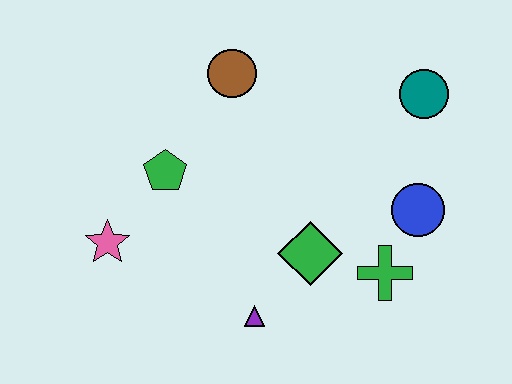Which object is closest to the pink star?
The green pentagon is closest to the pink star.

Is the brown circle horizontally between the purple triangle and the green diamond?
No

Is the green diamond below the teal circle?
Yes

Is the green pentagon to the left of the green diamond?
Yes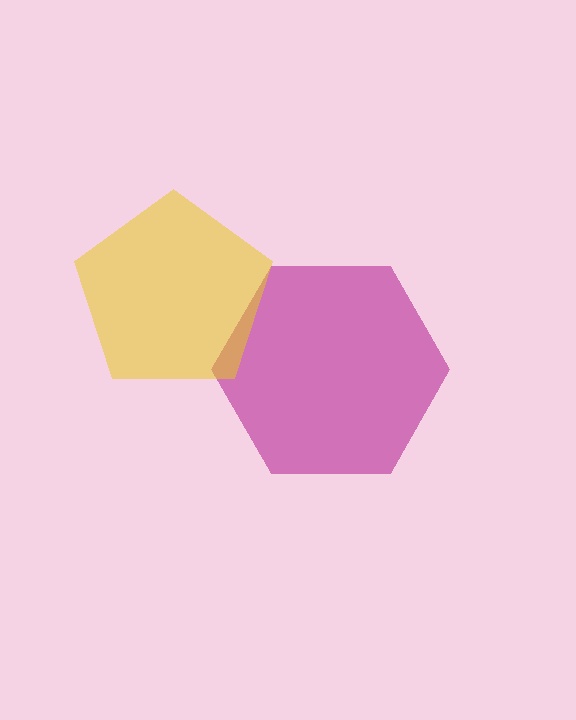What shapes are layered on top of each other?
The layered shapes are: a magenta hexagon, a yellow pentagon.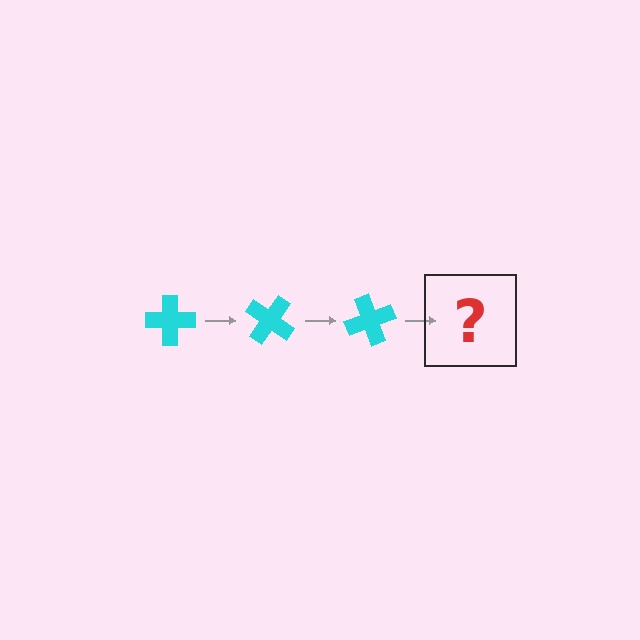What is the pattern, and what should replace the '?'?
The pattern is that the cross rotates 35 degrees each step. The '?' should be a cyan cross rotated 105 degrees.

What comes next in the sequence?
The next element should be a cyan cross rotated 105 degrees.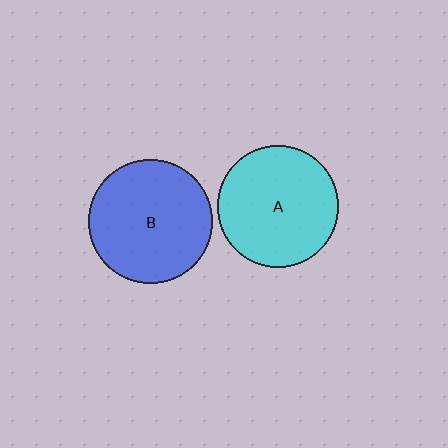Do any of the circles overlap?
No, none of the circles overlap.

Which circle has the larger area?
Circle B (blue).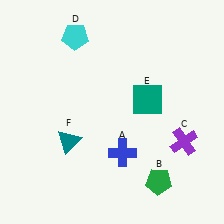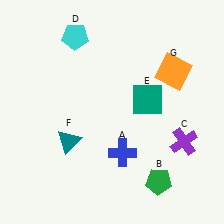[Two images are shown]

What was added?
An orange square (G) was added in Image 2.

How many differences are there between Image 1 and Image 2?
There is 1 difference between the two images.